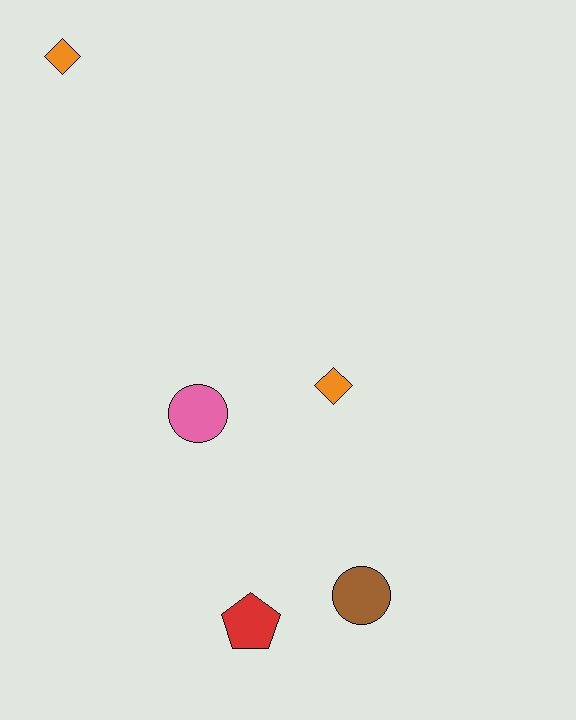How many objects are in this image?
There are 5 objects.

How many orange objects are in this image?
There are 2 orange objects.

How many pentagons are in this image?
There is 1 pentagon.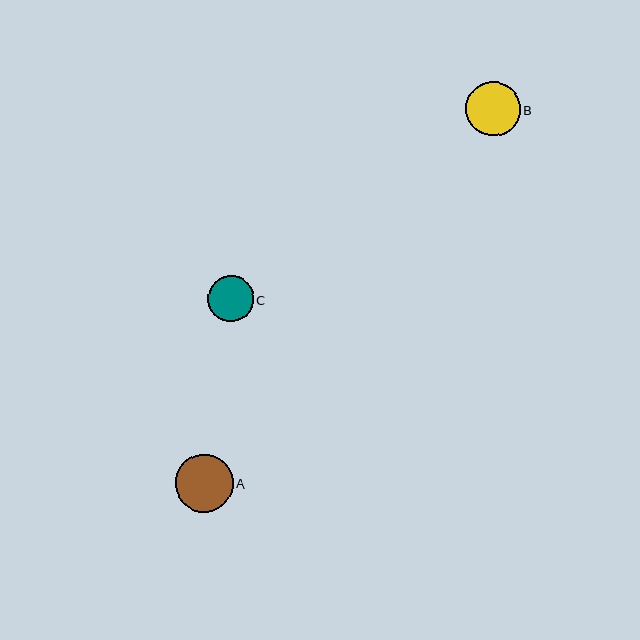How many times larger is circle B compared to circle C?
Circle B is approximately 1.2 times the size of circle C.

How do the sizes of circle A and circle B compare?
Circle A and circle B are approximately the same size.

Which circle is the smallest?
Circle C is the smallest with a size of approximately 45 pixels.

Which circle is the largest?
Circle A is the largest with a size of approximately 58 pixels.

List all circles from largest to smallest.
From largest to smallest: A, B, C.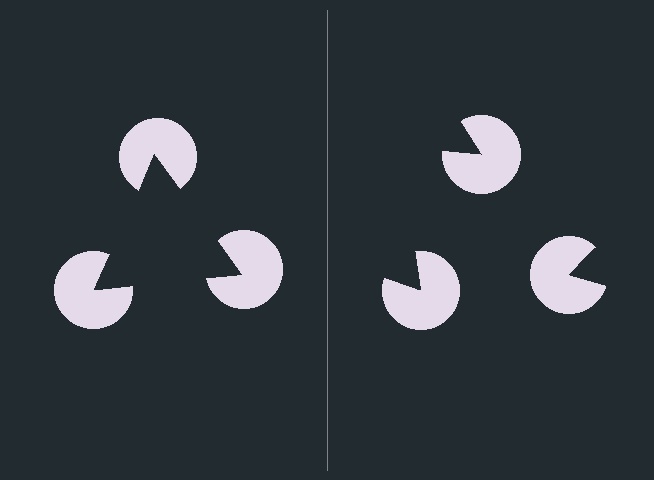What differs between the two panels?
The pac-man discs are positioned identically on both sides; only the wedge orientations differ. On the left they align to a triangle; on the right they are misaligned.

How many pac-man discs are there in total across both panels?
6 — 3 on each side.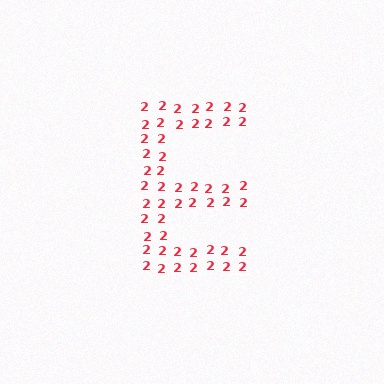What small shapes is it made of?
It is made of small digit 2's.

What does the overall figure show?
The overall figure shows the letter E.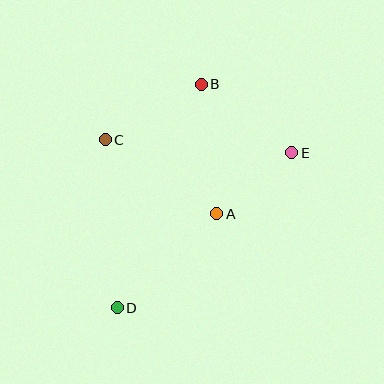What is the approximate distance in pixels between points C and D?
The distance between C and D is approximately 169 pixels.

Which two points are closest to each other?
Points A and E are closest to each other.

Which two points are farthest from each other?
Points B and D are farthest from each other.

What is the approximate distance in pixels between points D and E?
The distance between D and E is approximately 233 pixels.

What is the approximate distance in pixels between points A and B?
The distance between A and B is approximately 131 pixels.